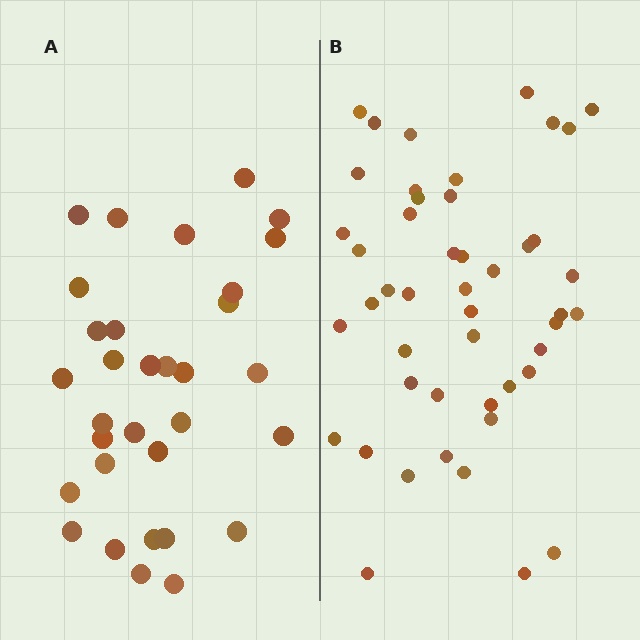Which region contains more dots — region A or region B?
Region B (the right region) has more dots.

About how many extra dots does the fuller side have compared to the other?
Region B has approximately 15 more dots than region A.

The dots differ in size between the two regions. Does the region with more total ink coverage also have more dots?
No. Region A has more total ink coverage because its dots are larger, but region B actually contains more individual dots. Total area can be misleading — the number of items is what matters here.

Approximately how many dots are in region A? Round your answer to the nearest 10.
About 30 dots. (The exact count is 32, which rounds to 30.)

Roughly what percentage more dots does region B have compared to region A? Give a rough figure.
About 45% more.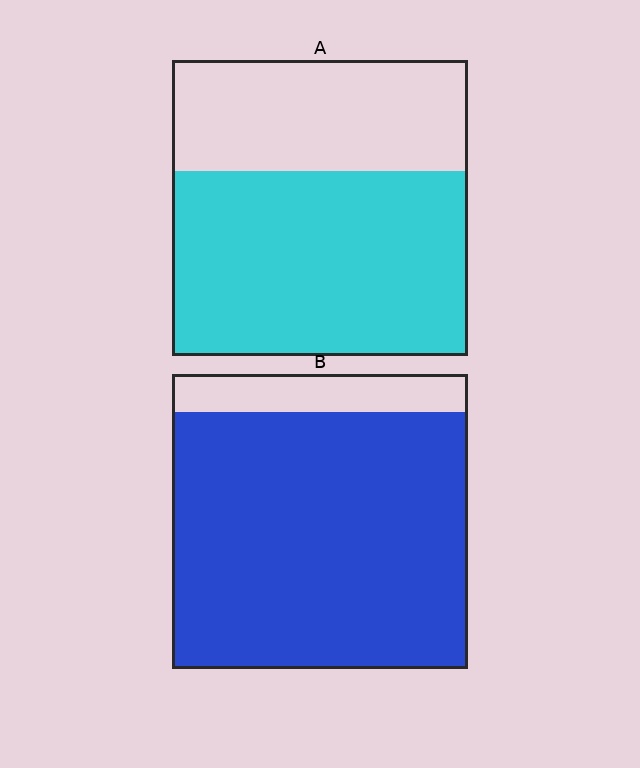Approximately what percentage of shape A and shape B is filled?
A is approximately 60% and B is approximately 85%.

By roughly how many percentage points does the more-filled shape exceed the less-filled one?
By roughly 25 percentage points (B over A).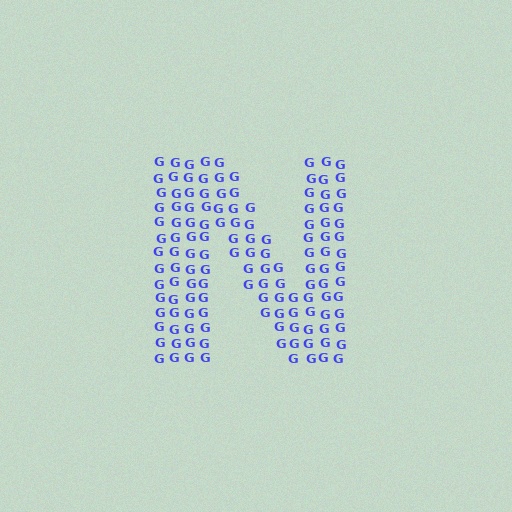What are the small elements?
The small elements are letter G's.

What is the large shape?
The large shape is the letter N.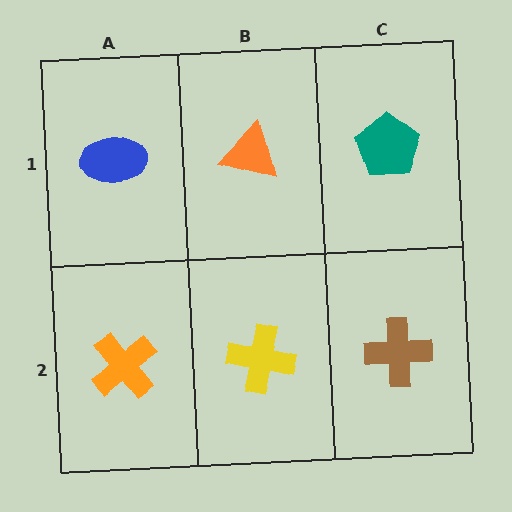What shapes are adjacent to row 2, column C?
A teal pentagon (row 1, column C), a yellow cross (row 2, column B).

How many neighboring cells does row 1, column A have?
2.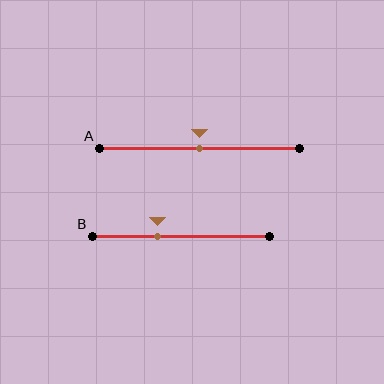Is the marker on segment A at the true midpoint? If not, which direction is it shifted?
Yes, the marker on segment A is at the true midpoint.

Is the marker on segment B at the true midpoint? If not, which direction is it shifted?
No, the marker on segment B is shifted to the left by about 13% of the segment length.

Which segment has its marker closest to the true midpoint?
Segment A has its marker closest to the true midpoint.